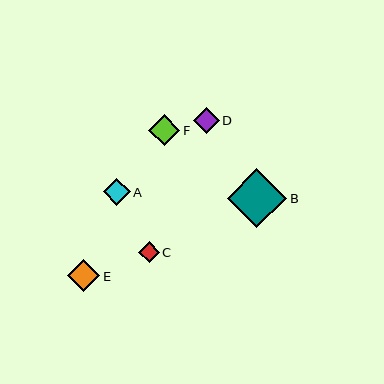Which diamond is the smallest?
Diamond C is the smallest with a size of approximately 20 pixels.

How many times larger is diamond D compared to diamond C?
Diamond D is approximately 1.3 times the size of diamond C.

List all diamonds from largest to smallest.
From largest to smallest: B, E, F, A, D, C.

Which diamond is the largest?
Diamond B is the largest with a size of approximately 60 pixels.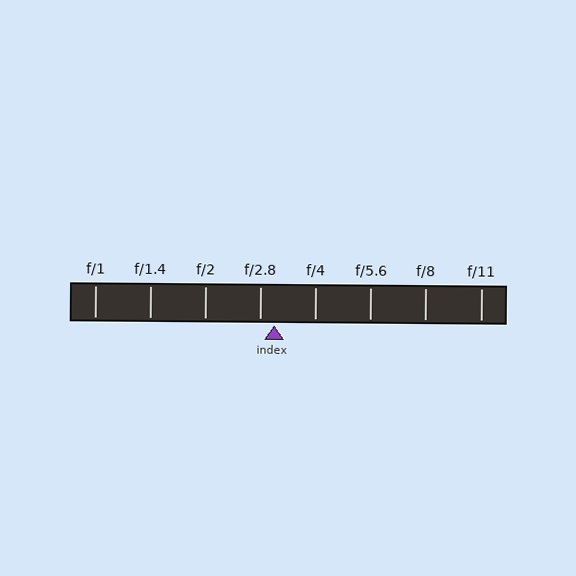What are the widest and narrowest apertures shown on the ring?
The widest aperture shown is f/1 and the narrowest is f/11.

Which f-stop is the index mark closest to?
The index mark is closest to f/2.8.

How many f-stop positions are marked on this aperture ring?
There are 8 f-stop positions marked.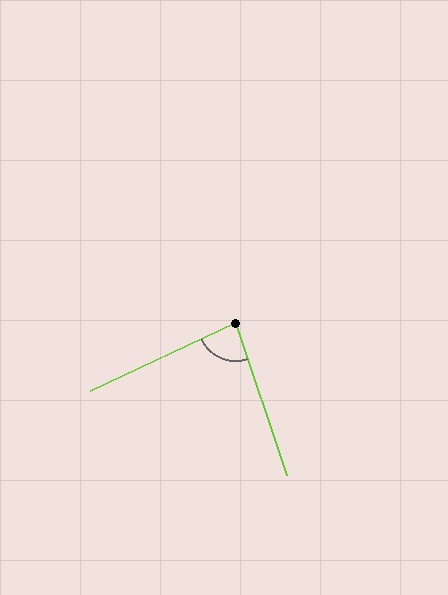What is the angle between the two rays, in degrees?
Approximately 83 degrees.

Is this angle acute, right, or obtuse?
It is acute.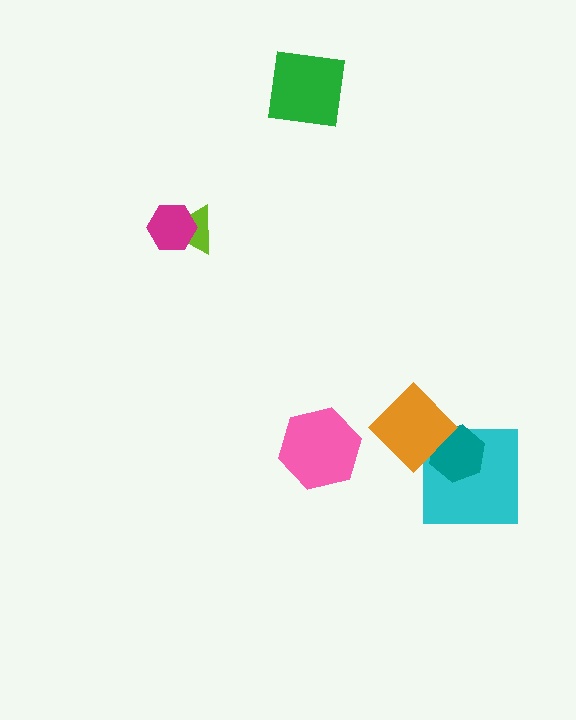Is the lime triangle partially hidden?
Yes, it is partially covered by another shape.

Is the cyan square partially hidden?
Yes, it is partially covered by another shape.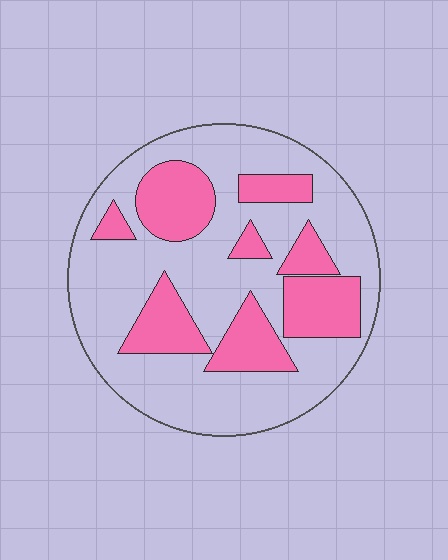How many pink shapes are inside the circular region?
8.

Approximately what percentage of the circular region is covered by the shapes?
Approximately 30%.